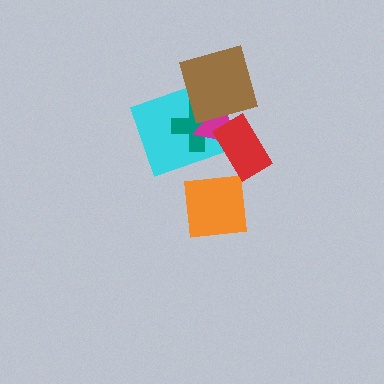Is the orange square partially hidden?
No, no other shape covers it.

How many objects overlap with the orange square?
0 objects overlap with the orange square.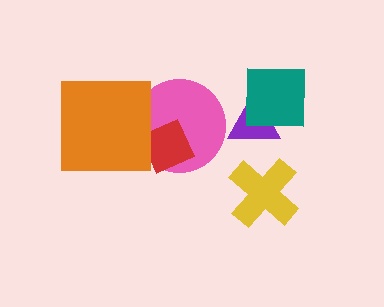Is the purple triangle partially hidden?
Yes, it is partially covered by another shape.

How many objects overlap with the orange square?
2 objects overlap with the orange square.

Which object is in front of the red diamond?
The orange square is in front of the red diamond.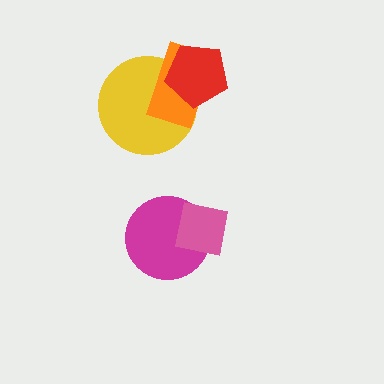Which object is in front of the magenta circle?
The pink square is in front of the magenta circle.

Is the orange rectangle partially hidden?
Yes, it is partially covered by another shape.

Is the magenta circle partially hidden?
Yes, it is partially covered by another shape.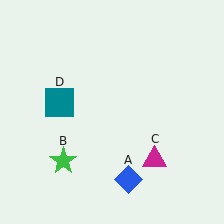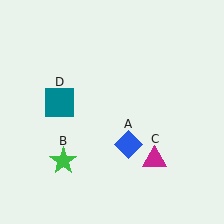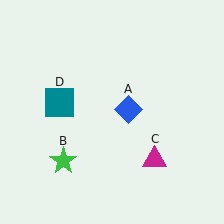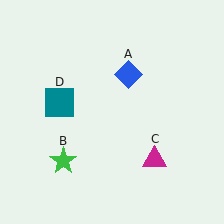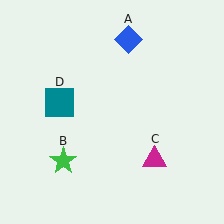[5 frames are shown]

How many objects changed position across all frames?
1 object changed position: blue diamond (object A).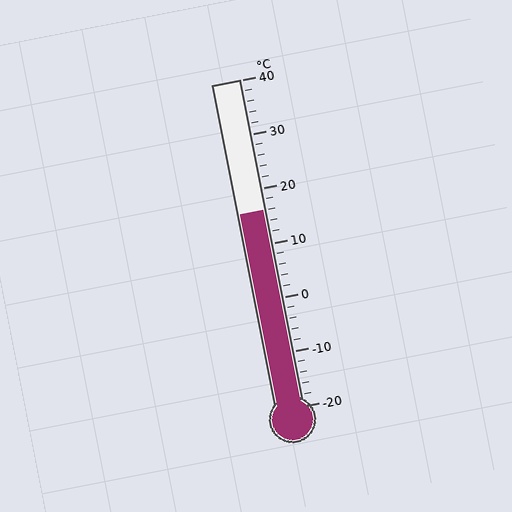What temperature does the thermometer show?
The thermometer shows approximately 16°C.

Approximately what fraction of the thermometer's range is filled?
The thermometer is filled to approximately 60% of its range.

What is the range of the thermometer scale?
The thermometer scale ranges from -20°C to 40°C.